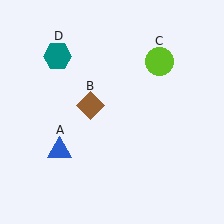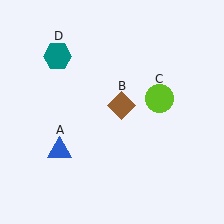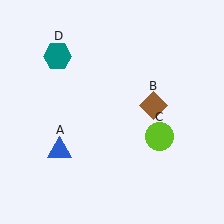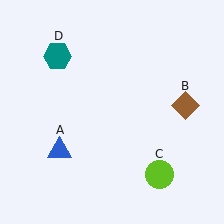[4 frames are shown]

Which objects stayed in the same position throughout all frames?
Blue triangle (object A) and teal hexagon (object D) remained stationary.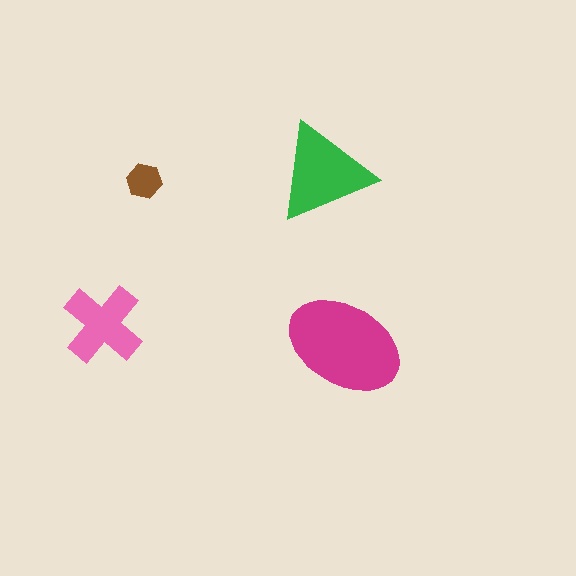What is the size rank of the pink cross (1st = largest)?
3rd.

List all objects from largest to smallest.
The magenta ellipse, the green triangle, the pink cross, the brown hexagon.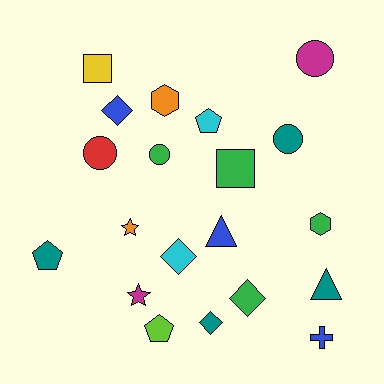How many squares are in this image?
There are 2 squares.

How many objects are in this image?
There are 20 objects.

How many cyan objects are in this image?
There are 2 cyan objects.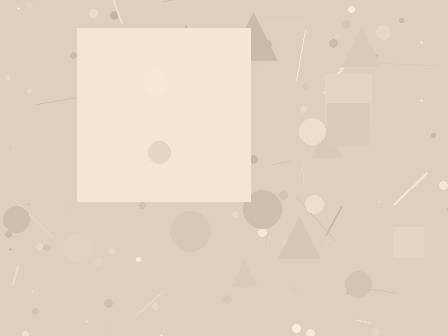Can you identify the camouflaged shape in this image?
The camouflaged shape is a square.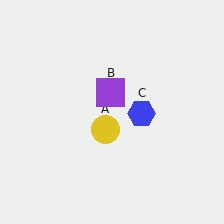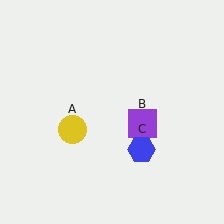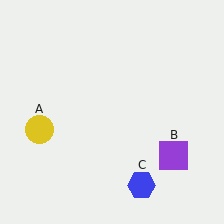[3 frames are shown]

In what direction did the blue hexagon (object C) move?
The blue hexagon (object C) moved down.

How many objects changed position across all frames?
3 objects changed position: yellow circle (object A), purple square (object B), blue hexagon (object C).